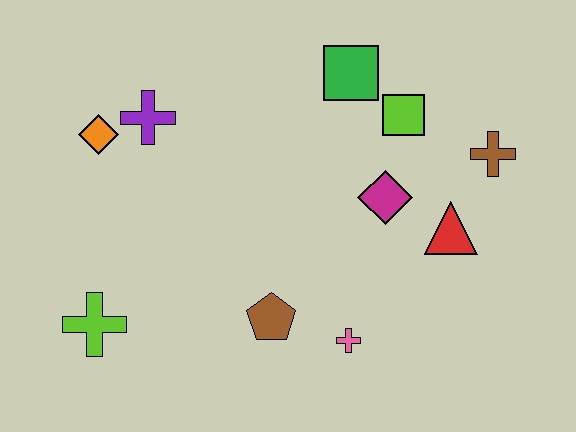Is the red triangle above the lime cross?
Yes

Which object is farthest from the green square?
The lime cross is farthest from the green square.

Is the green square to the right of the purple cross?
Yes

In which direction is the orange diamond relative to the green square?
The orange diamond is to the left of the green square.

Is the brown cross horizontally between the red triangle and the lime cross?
No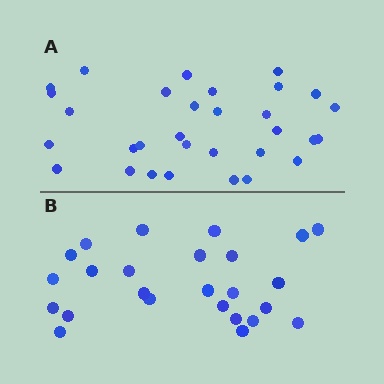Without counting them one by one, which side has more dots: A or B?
Region A (the top region) has more dots.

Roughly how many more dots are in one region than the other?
Region A has about 6 more dots than region B.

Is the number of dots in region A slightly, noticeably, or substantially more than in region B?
Region A has only slightly more — the two regions are fairly close. The ratio is roughly 1.2 to 1.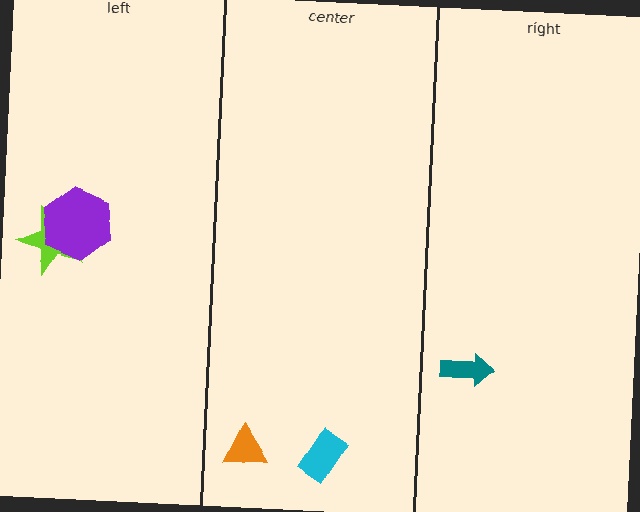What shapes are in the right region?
The teal arrow.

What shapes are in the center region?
The cyan rectangle, the orange triangle.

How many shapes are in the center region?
2.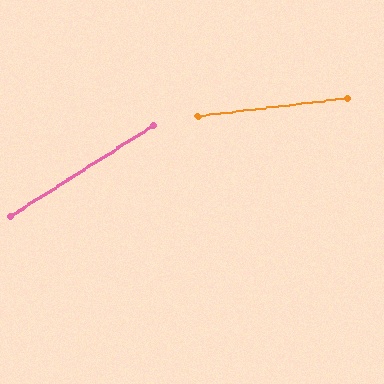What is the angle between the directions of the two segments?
Approximately 26 degrees.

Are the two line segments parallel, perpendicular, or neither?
Neither parallel nor perpendicular — they differ by about 26°.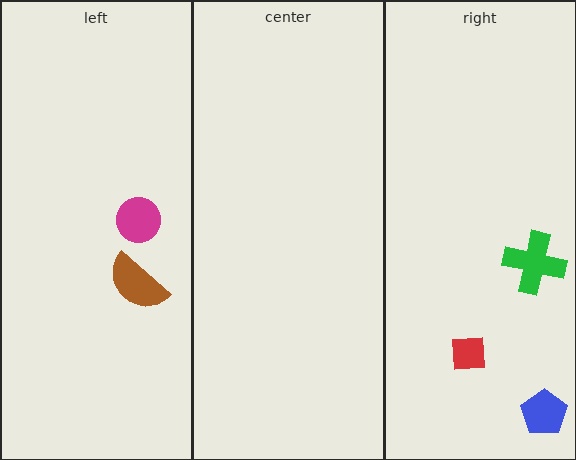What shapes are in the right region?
The green cross, the blue pentagon, the red square.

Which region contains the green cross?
The right region.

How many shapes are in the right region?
3.